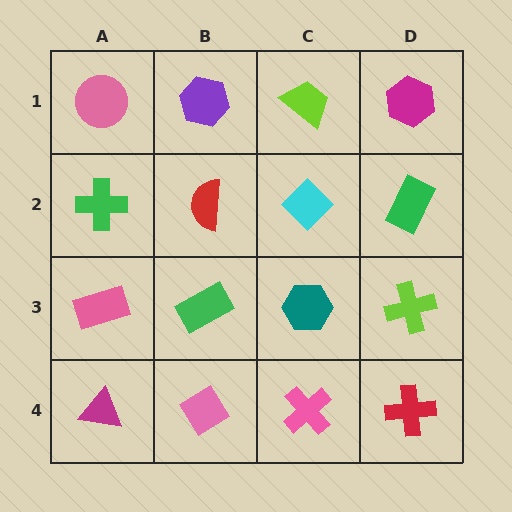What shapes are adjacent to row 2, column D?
A magenta hexagon (row 1, column D), a lime cross (row 3, column D), a cyan diamond (row 2, column C).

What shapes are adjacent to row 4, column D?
A lime cross (row 3, column D), a pink cross (row 4, column C).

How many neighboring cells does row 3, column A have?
3.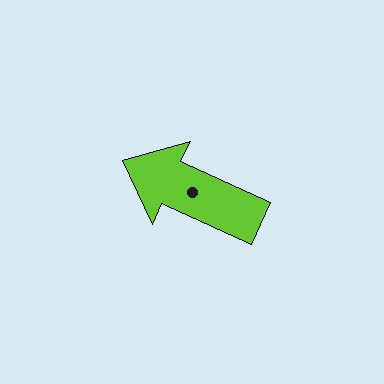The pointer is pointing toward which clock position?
Roughly 10 o'clock.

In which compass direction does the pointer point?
Northwest.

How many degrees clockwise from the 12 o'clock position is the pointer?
Approximately 294 degrees.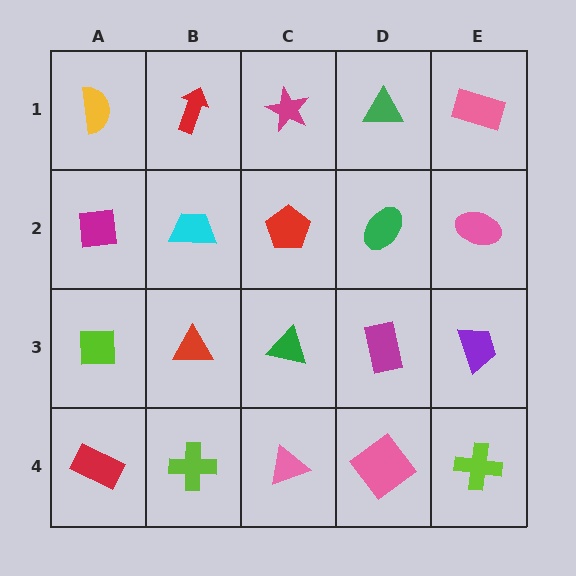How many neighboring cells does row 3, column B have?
4.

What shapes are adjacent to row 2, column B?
A red arrow (row 1, column B), a red triangle (row 3, column B), a magenta square (row 2, column A), a red pentagon (row 2, column C).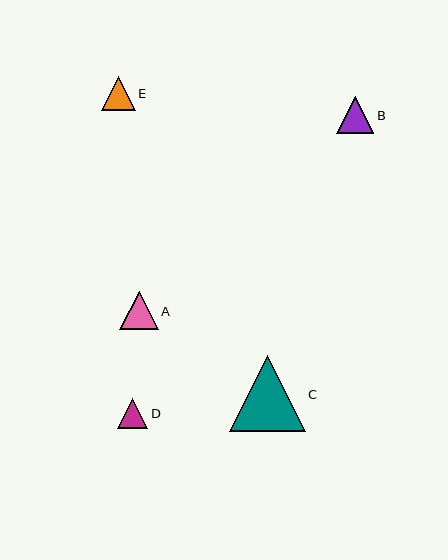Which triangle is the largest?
Triangle C is the largest with a size of approximately 76 pixels.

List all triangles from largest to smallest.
From largest to smallest: C, A, B, E, D.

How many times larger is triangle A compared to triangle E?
Triangle A is approximately 1.1 times the size of triangle E.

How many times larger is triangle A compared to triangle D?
Triangle A is approximately 1.3 times the size of triangle D.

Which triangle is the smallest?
Triangle D is the smallest with a size of approximately 30 pixels.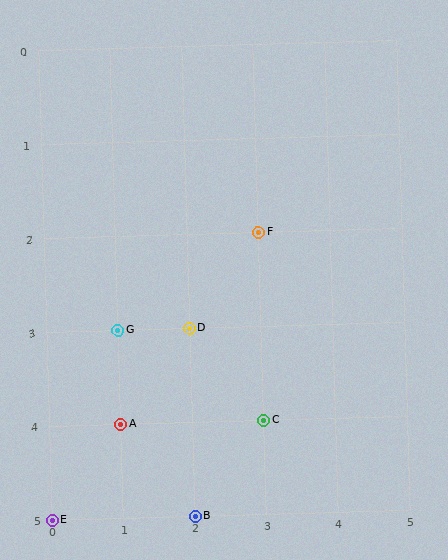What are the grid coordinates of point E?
Point E is at grid coordinates (0, 5).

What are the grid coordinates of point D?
Point D is at grid coordinates (2, 3).